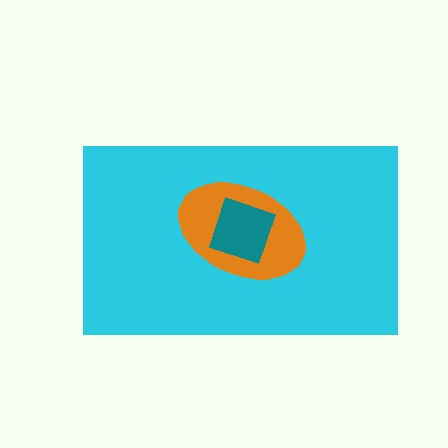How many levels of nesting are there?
3.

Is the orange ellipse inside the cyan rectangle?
Yes.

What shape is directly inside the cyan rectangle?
The orange ellipse.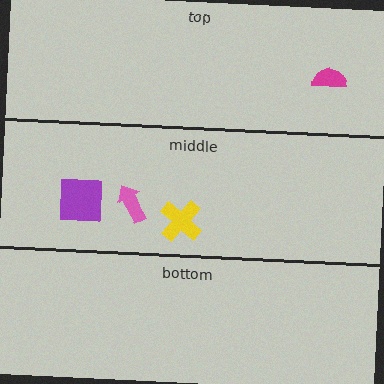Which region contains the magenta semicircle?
The top region.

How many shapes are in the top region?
1.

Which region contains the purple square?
The middle region.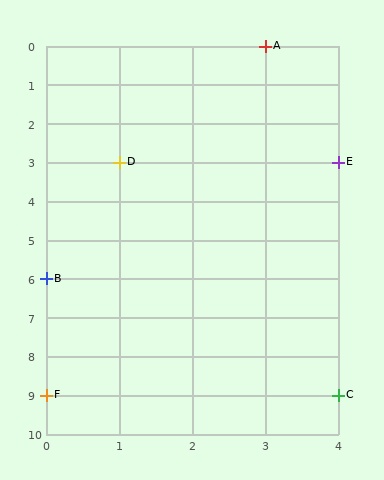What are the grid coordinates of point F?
Point F is at grid coordinates (0, 9).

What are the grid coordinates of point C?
Point C is at grid coordinates (4, 9).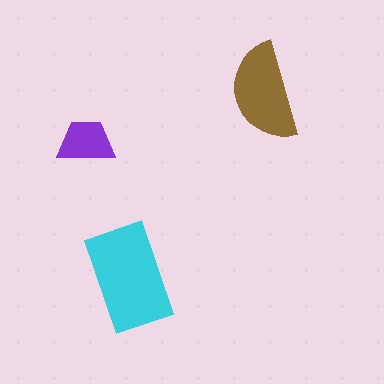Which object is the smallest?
The purple trapezoid.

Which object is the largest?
The cyan rectangle.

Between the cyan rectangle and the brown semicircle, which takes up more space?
The cyan rectangle.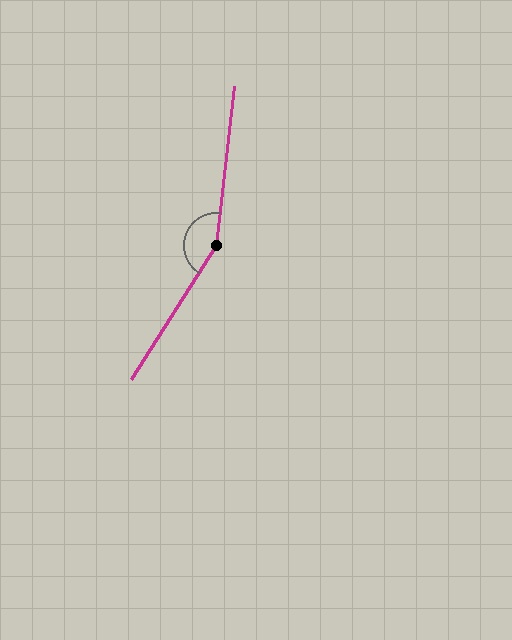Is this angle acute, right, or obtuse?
It is obtuse.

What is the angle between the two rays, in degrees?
Approximately 154 degrees.